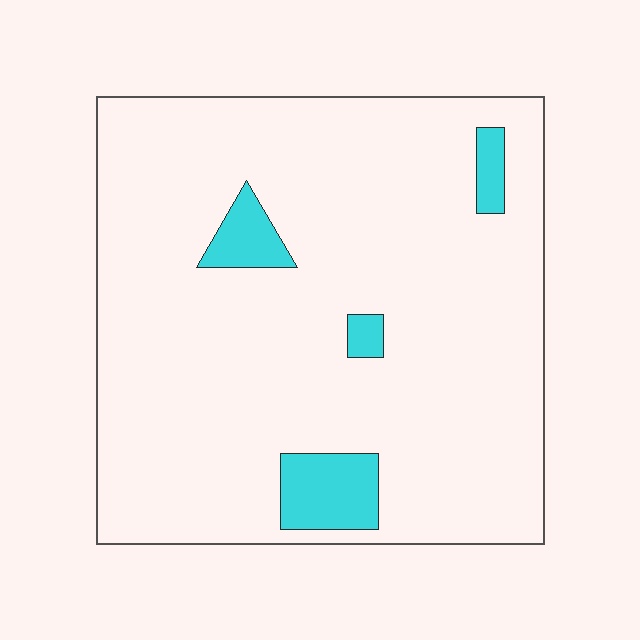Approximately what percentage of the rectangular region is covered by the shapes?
Approximately 10%.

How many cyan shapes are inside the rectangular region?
4.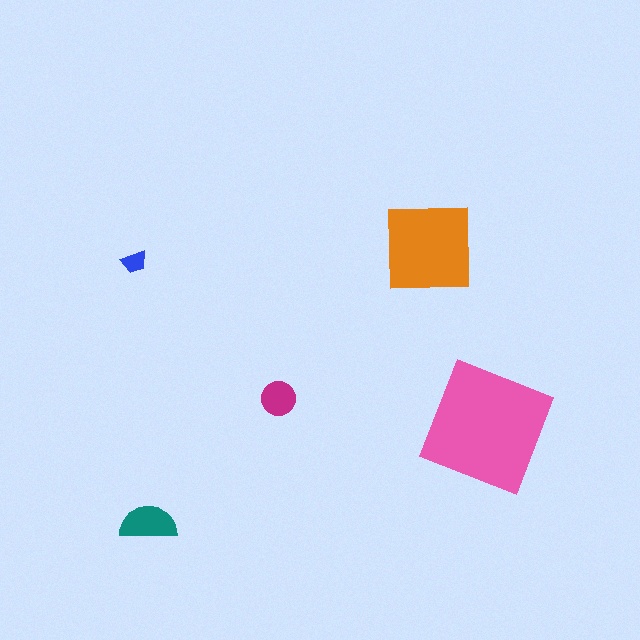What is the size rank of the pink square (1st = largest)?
1st.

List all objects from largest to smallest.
The pink square, the orange square, the teal semicircle, the magenta circle, the blue trapezoid.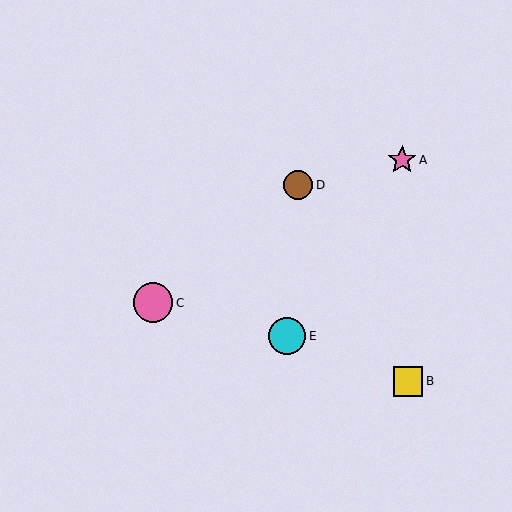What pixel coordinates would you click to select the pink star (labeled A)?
Click at (402, 160) to select the pink star A.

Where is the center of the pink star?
The center of the pink star is at (402, 160).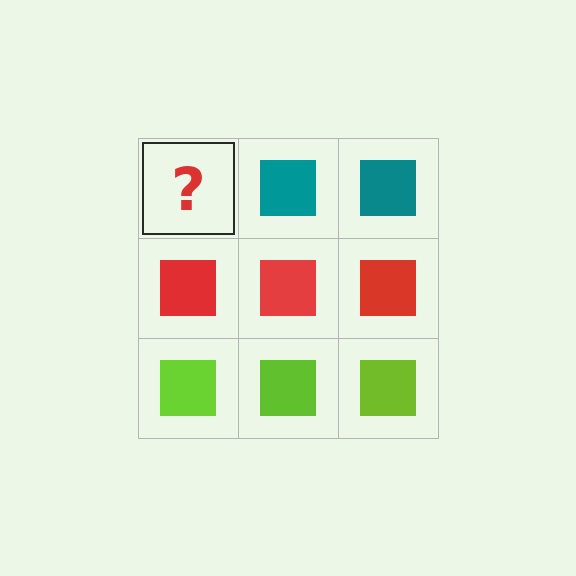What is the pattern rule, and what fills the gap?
The rule is that each row has a consistent color. The gap should be filled with a teal square.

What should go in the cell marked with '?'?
The missing cell should contain a teal square.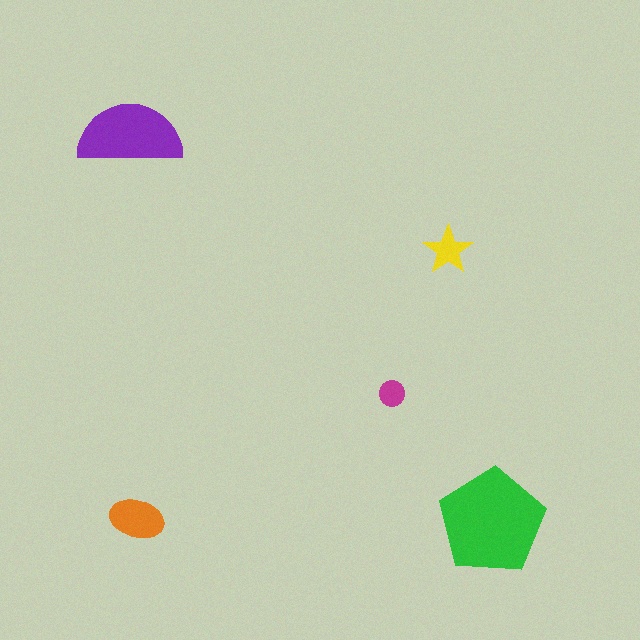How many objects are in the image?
There are 5 objects in the image.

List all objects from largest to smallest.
The green pentagon, the purple semicircle, the orange ellipse, the yellow star, the magenta circle.